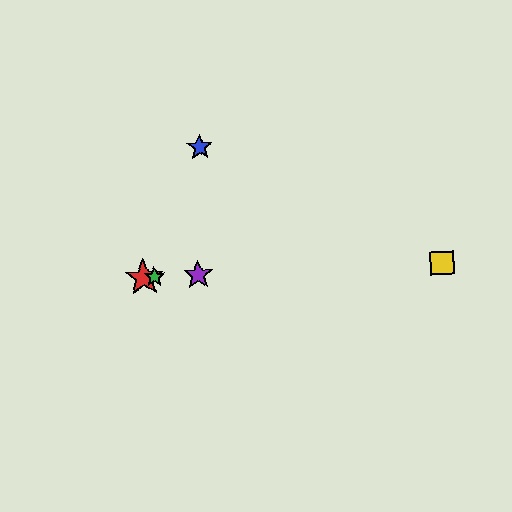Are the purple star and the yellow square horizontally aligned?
Yes, both are at y≈275.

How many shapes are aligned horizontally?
4 shapes (the red star, the green star, the yellow square, the purple star) are aligned horizontally.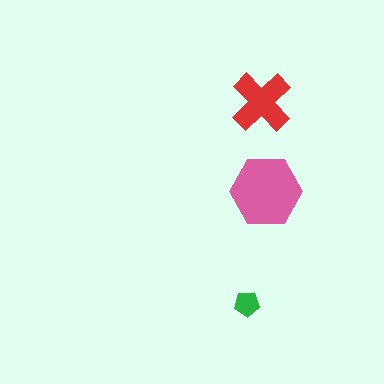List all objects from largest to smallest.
The pink hexagon, the red cross, the green pentagon.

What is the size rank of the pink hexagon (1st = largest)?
1st.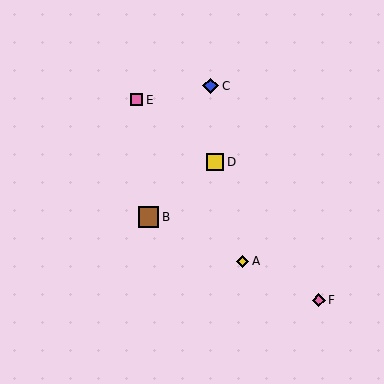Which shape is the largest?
The brown square (labeled B) is the largest.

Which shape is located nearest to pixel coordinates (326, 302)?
The pink diamond (labeled F) at (319, 300) is nearest to that location.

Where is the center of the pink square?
The center of the pink square is at (137, 100).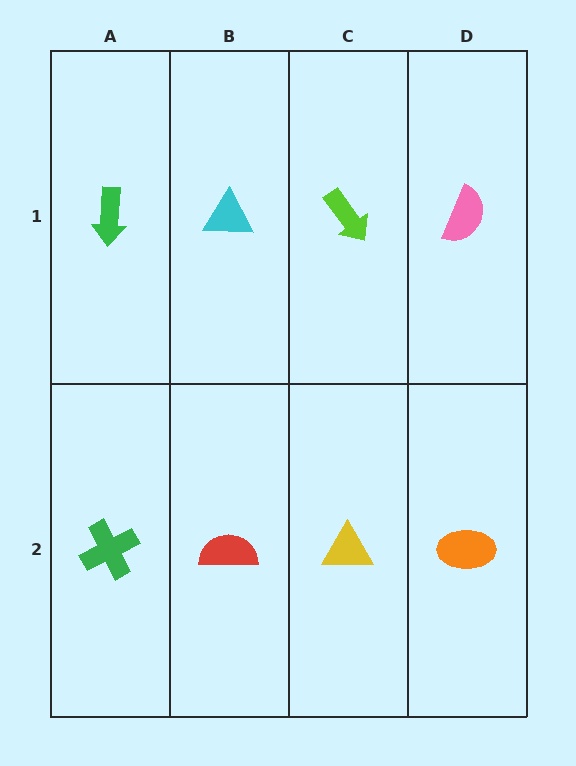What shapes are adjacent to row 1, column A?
A green cross (row 2, column A), a cyan triangle (row 1, column B).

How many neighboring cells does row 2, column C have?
3.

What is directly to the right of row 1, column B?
A lime arrow.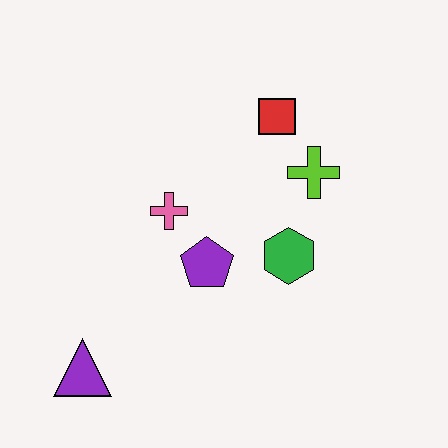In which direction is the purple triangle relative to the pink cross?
The purple triangle is below the pink cross.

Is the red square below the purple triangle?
No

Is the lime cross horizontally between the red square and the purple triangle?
No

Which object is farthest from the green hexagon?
The purple triangle is farthest from the green hexagon.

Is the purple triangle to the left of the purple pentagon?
Yes